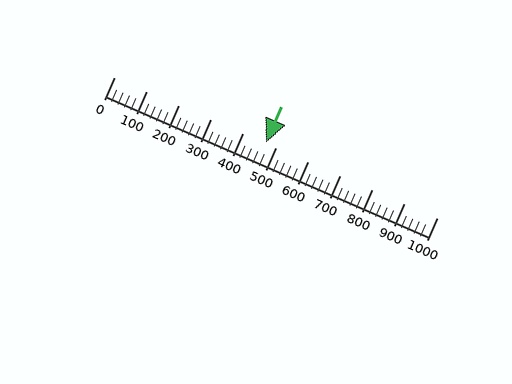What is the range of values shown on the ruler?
The ruler shows values from 0 to 1000.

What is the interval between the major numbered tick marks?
The major tick marks are spaced 100 units apart.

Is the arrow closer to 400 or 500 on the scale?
The arrow is closer to 500.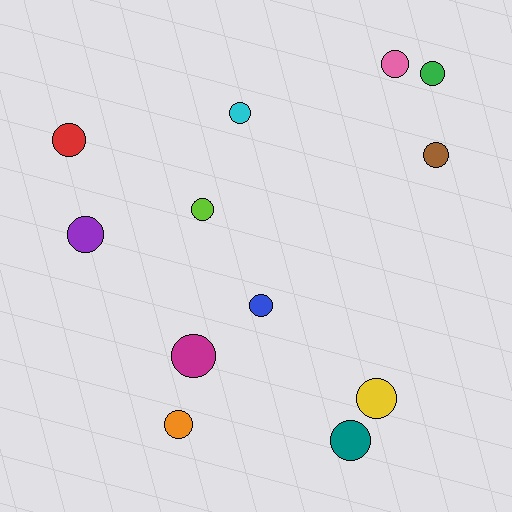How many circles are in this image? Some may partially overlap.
There are 12 circles.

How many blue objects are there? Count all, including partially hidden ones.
There is 1 blue object.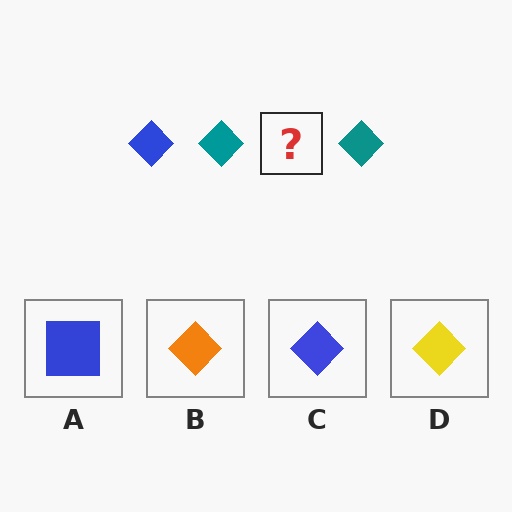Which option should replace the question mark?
Option C.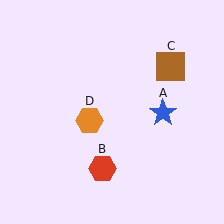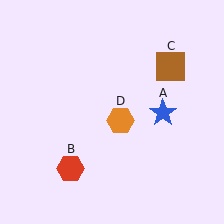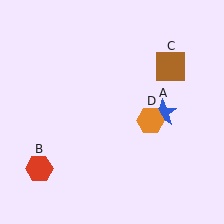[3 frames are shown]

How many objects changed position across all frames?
2 objects changed position: red hexagon (object B), orange hexagon (object D).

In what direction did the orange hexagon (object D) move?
The orange hexagon (object D) moved right.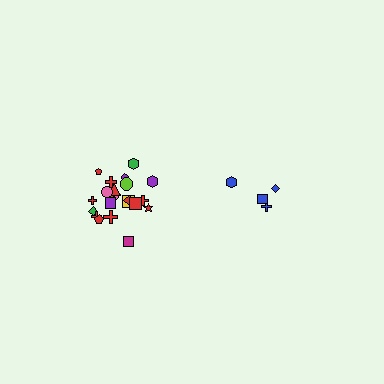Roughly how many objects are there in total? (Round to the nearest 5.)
Roughly 25 objects in total.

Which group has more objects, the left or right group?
The left group.